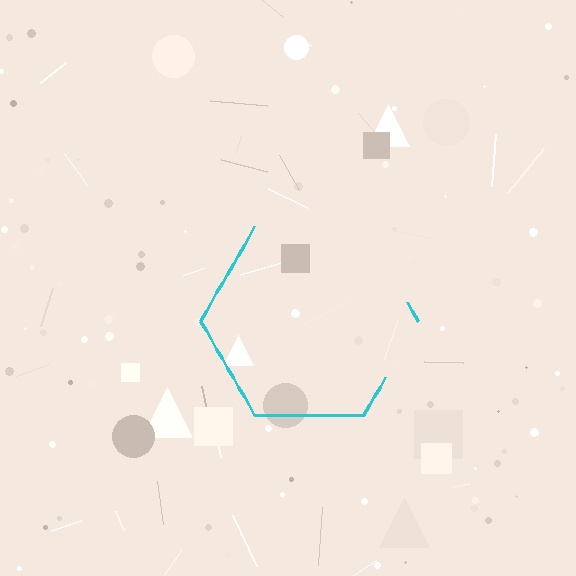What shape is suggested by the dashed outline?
The dashed outline suggests a hexagon.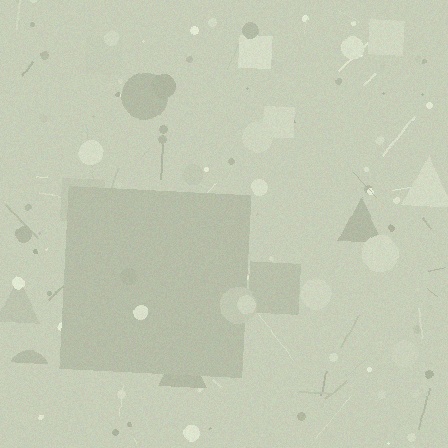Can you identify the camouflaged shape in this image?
The camouflaged shape is a square.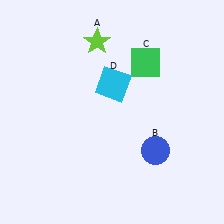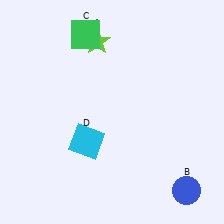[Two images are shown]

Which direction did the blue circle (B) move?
The blue circle (B) moved down.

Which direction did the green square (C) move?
The green square (C) moved left.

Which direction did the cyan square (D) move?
The cyan square (D) moved down.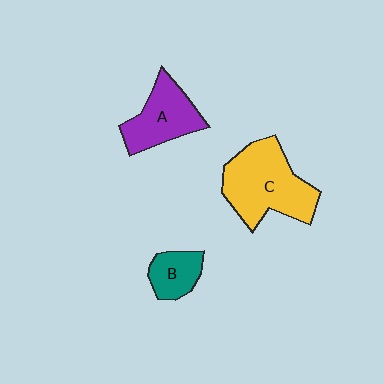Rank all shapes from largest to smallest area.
From largest to smallest: C (yellow), A (purple), B (teal).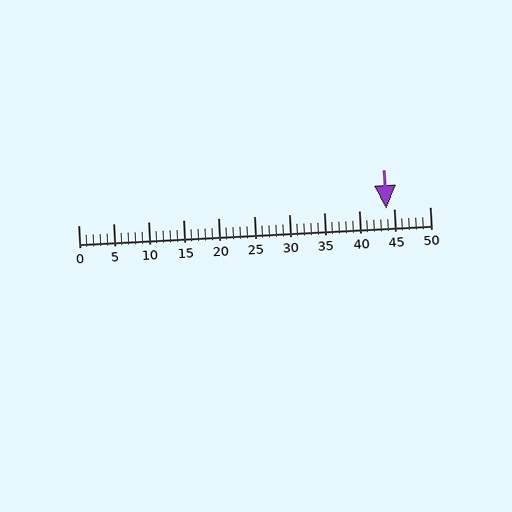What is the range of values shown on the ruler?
The ruler shows values from 0 to 50.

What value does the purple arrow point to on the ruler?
The purple arrow points to approximately 44.